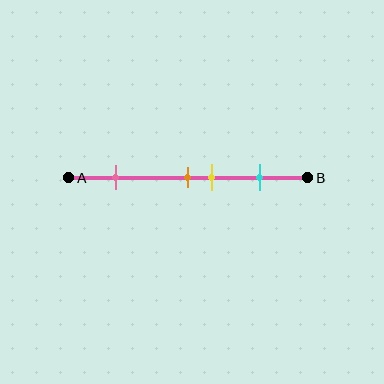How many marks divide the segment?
There are 4 marks dividing the segment.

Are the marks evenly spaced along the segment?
No, the marks are not evenly spaced.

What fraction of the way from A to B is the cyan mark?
The cyan mark is approximately 80% (0.8) of the way from A to B.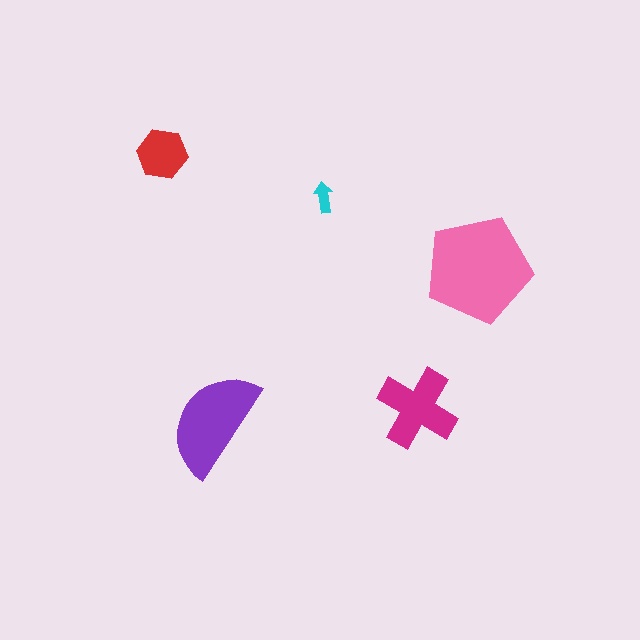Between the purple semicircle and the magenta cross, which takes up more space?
The purple semicircle.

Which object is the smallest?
The cyan arrow.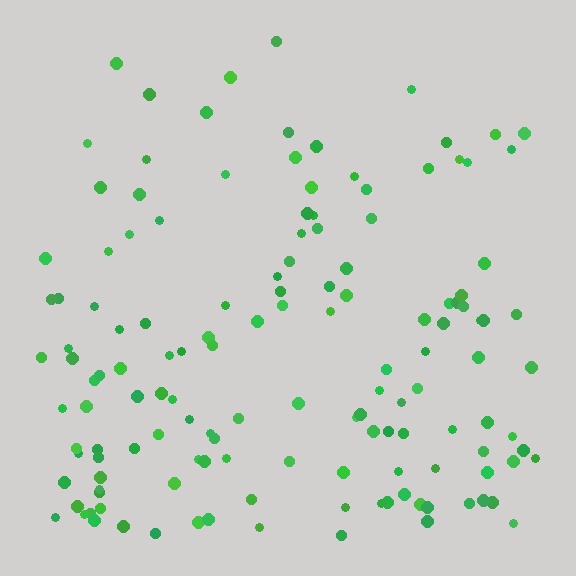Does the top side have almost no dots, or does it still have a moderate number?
Still a moderate number, just noticeably fewer than the bottom.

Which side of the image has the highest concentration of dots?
The bottom.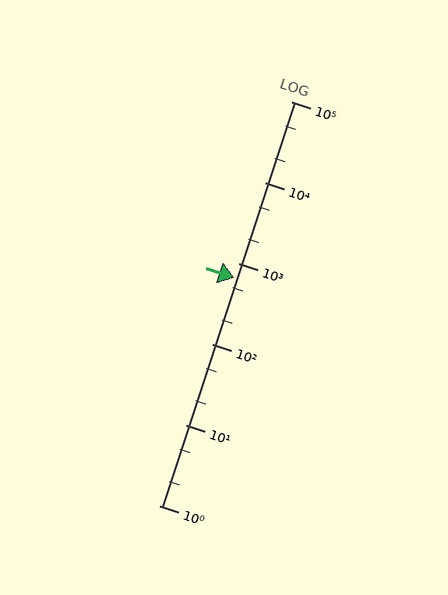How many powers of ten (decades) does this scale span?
The scale spans 5 decades, from 1 to 100000.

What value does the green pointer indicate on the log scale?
The pointer indicates approximately 660.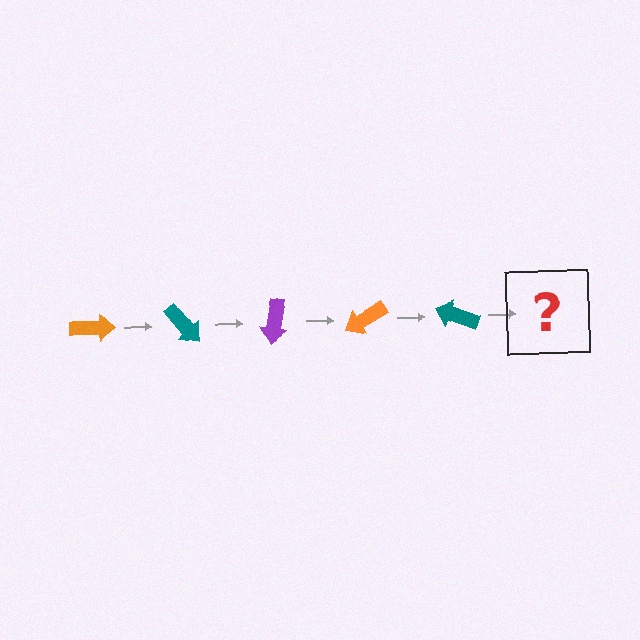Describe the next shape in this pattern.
It should be a purple arrow, rotated 250 degrees from the start.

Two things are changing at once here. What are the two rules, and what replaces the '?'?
The two rules are that it rotates 50 degrees each step and the color cycles through orange, teal, and purple. The '?' should be a purple arrow, rotated 250 degrees from the start.